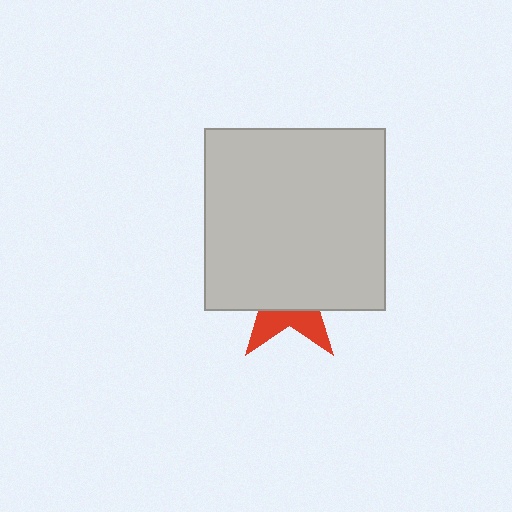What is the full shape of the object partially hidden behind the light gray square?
The partially hidden object is a red star.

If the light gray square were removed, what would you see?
You would see the complete red star.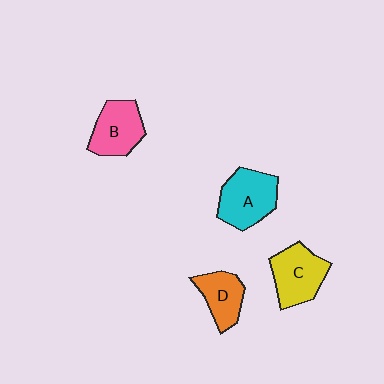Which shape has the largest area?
Shape A (cyan).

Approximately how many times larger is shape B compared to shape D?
Approximately 1.2 times.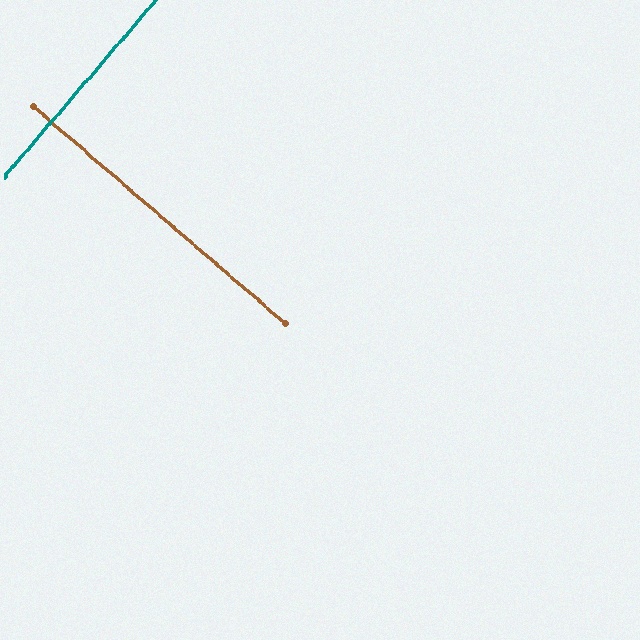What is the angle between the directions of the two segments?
Approximately 90 degrees.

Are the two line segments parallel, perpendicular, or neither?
Perpendicular — they meet at approximately 90°.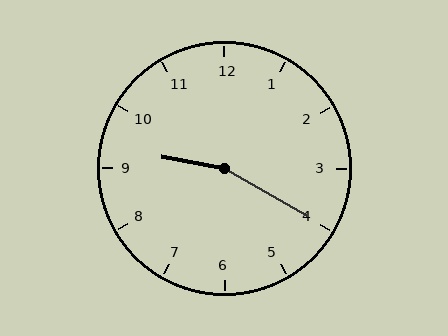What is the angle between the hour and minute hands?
Approximately 160 degrees.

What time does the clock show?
9:20.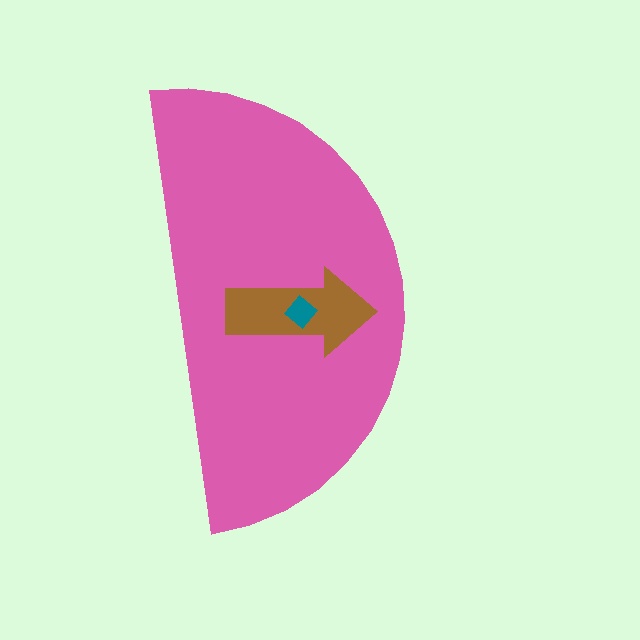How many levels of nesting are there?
3.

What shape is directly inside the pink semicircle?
The brown arrow.